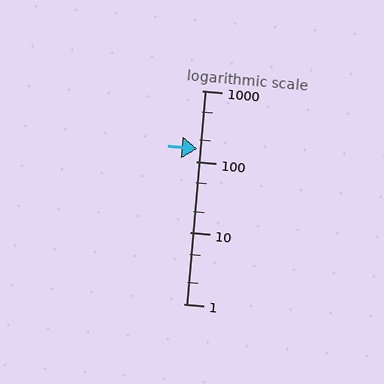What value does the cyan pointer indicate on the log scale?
The pointer indicates approximately 150.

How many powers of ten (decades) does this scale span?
The scale spans 3 decades, from 1 to 1000.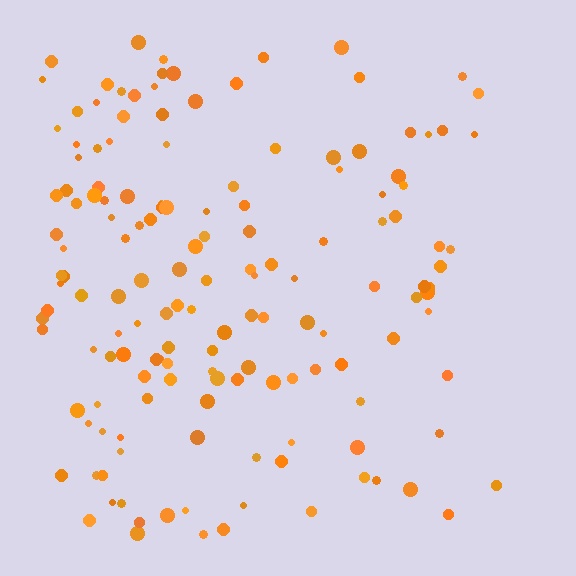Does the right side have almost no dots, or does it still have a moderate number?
Still a moderate number, just noticeably fewer than the left.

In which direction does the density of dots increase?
From right to left, with the left side densest.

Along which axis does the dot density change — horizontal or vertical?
Horizontal.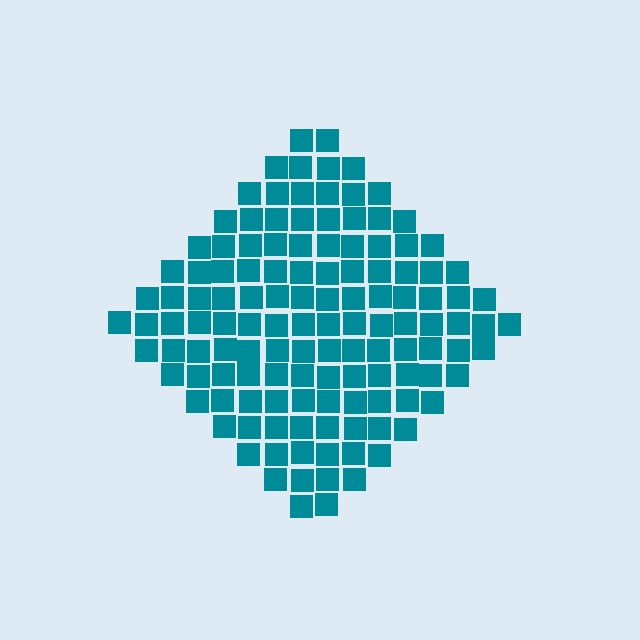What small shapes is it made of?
It is made of small squares.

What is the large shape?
The large shape is a diamond.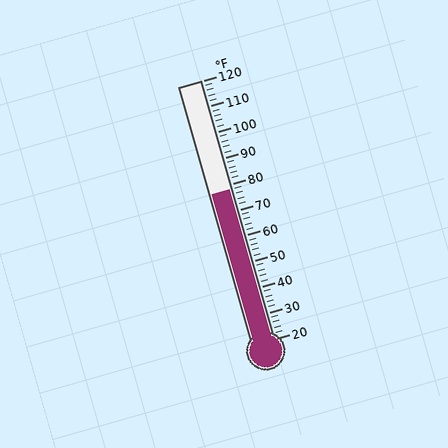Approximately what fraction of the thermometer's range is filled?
The thermometer is filled to approximately 60% of its range.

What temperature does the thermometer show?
The thermometer shows approximately 78°F.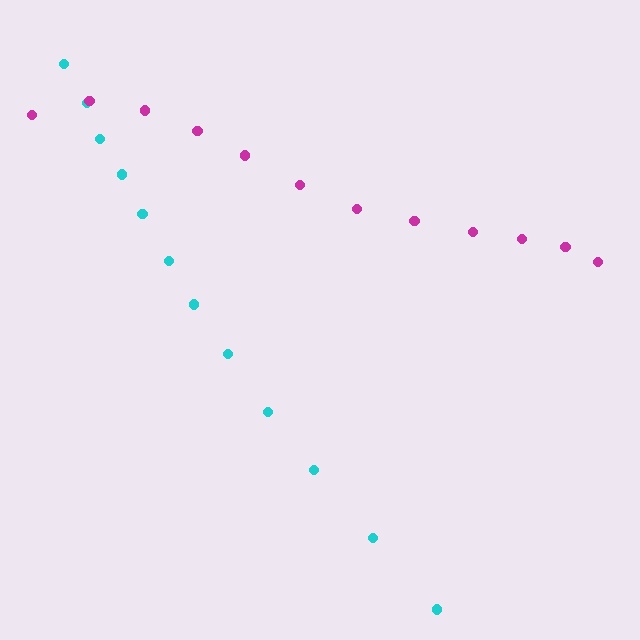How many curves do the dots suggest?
There are 2 distinct paths.